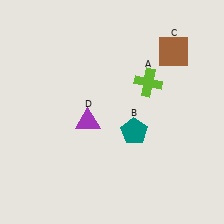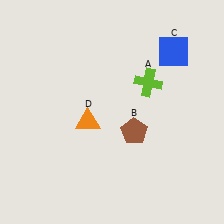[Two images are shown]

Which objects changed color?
B changed from teal to brown. C changed from brown to blue. D changed from purple to orange.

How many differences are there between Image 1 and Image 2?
There are 3 differences between the two images.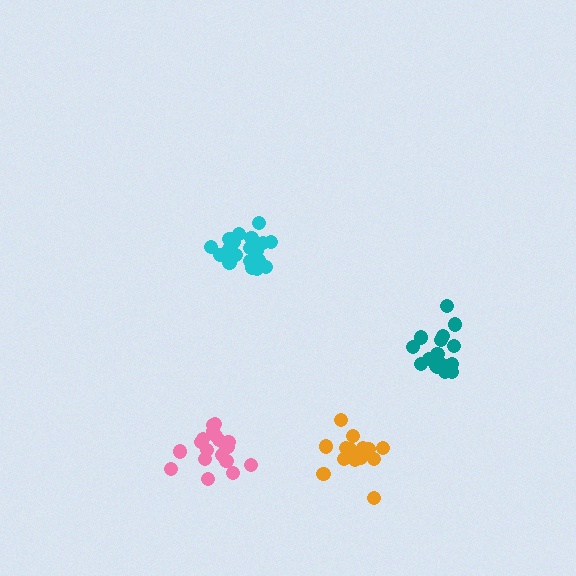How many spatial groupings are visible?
There are 4 spatial groupings.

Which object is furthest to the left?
The pink cluster is leftmost.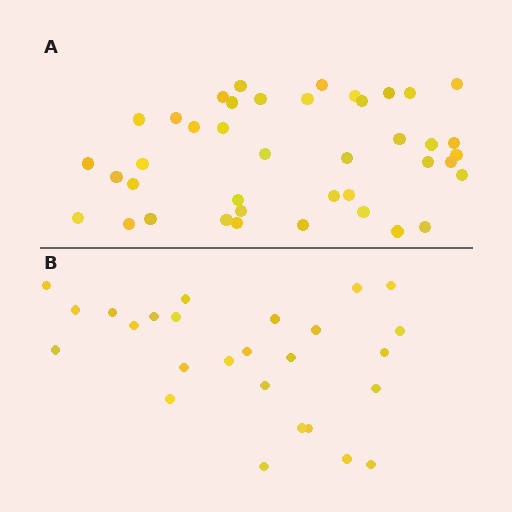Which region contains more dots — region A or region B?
Region A (the top region) has more dots.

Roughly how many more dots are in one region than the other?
Region A has approximately 15 more dots than region B.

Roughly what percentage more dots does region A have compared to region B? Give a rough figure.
About 60% more.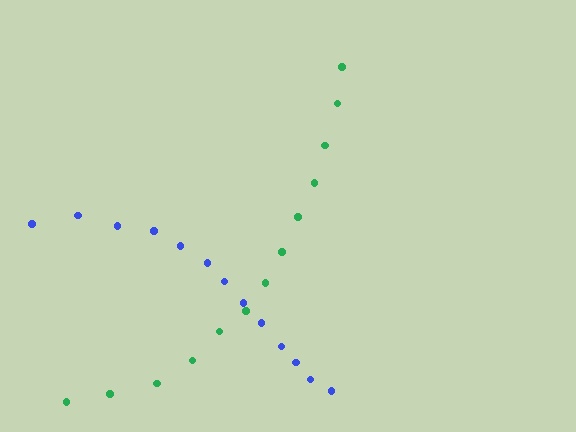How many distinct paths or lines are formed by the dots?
There are 2 distinct paths.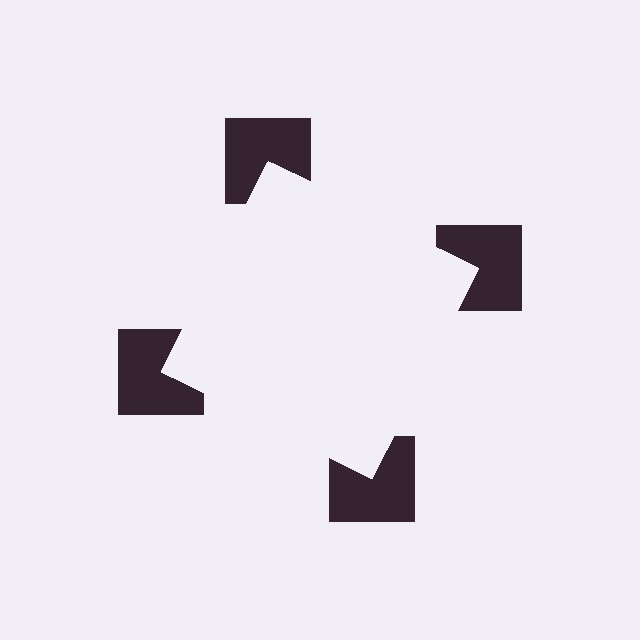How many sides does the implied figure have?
4 sides.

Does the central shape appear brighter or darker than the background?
It typically appears slightly brighter than the background, even though no actual brightness change is drawn.